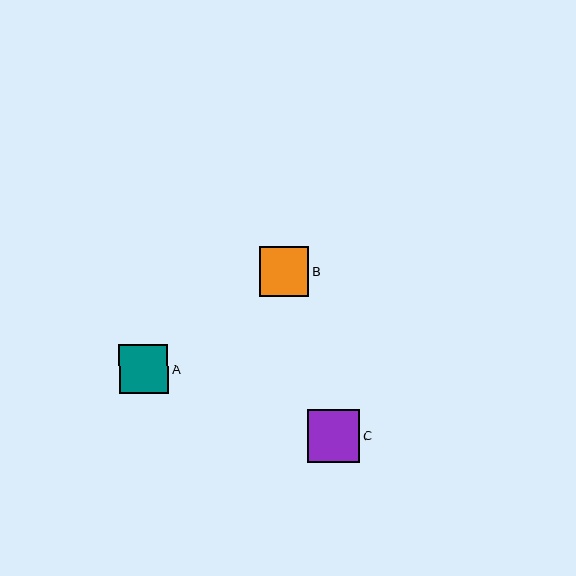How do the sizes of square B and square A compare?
Square B and square A are approximately the same size.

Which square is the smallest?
Square A is the smallest with a size of approximately 49 pixels.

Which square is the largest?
Square C is the largest with a size of approximately 52 pixels.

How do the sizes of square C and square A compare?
Square C and square A are approximately the same size.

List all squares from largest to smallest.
From largest to smallest: C, B, A.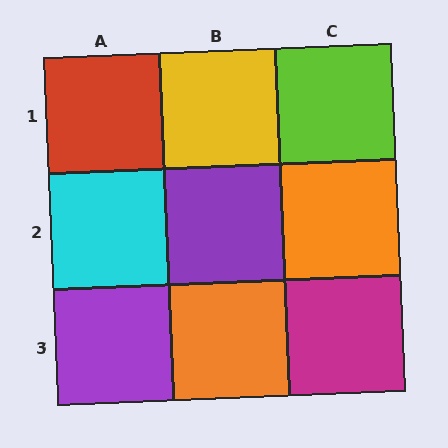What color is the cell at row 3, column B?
Orange.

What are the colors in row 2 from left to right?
Cyan, purple, orange.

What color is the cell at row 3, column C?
Magenta.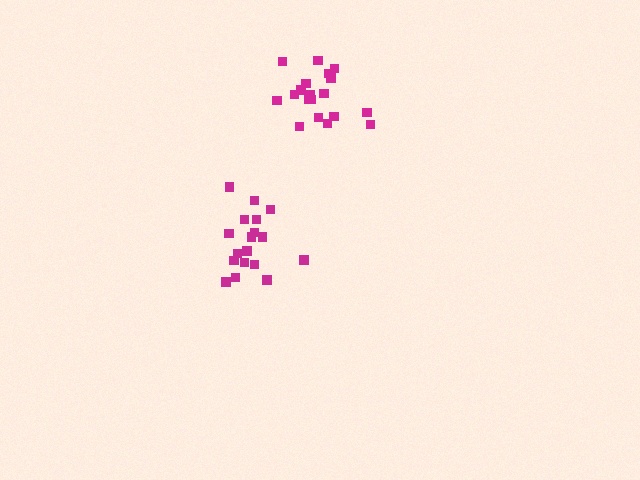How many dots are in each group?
Group 1: 18 dots, Group 2: 20 dots (38 total).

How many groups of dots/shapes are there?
There are 2 groups.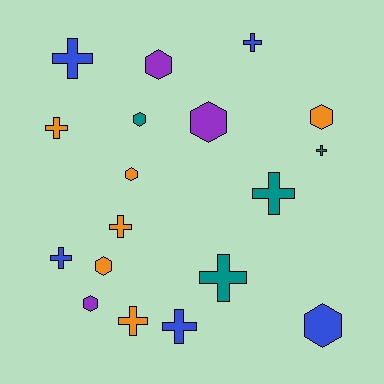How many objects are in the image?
There are 18 objects.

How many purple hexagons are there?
There are 3 purple hexagons.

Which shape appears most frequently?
Cross, with 10 objects.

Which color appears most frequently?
Orange, with 6 objects.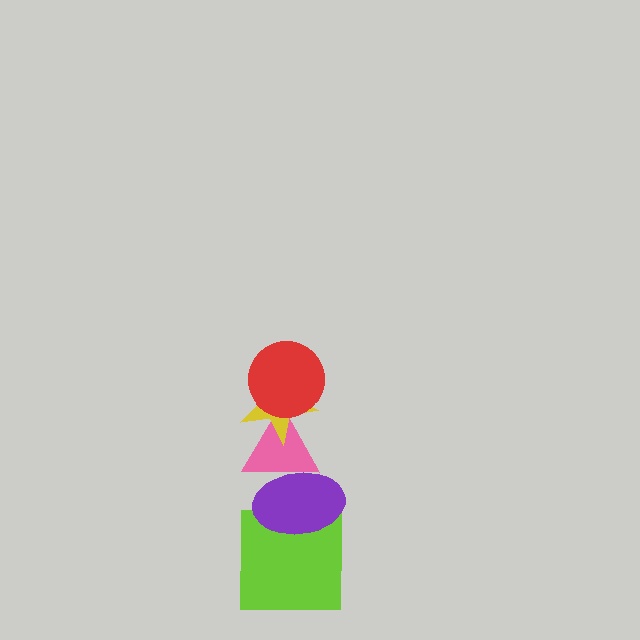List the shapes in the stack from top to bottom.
From top to bottom: the red circle, the yellow star, the pink triangle, the purple ellipse, the lime square.